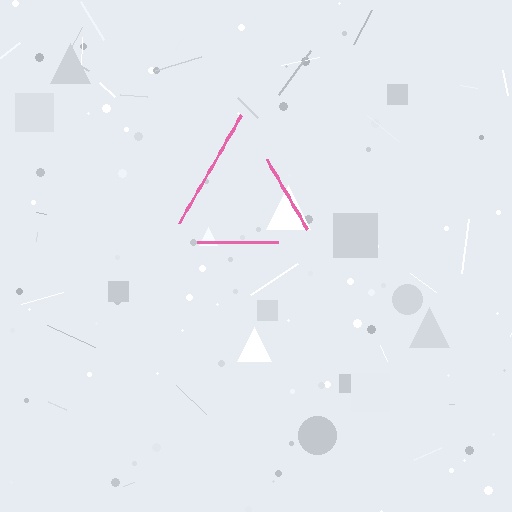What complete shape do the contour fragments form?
The contour fragments form a triangle.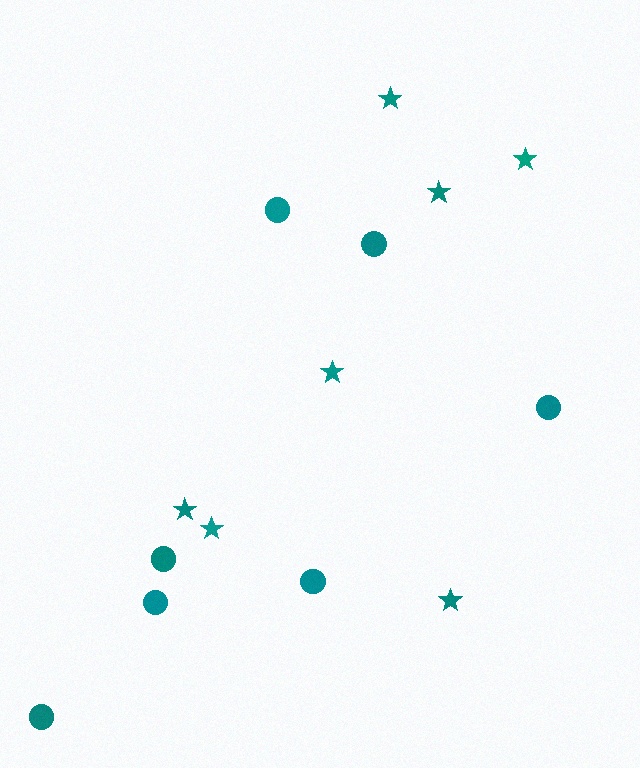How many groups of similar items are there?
There are 2 groups: one group of stars (7) and one group of circles (7).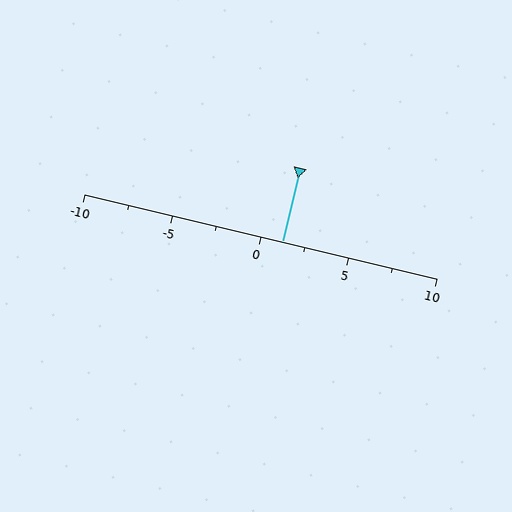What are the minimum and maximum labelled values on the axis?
The axis runs from -10 to 10.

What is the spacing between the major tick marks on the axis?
The major ticks are spaced 5 apart.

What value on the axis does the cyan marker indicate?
The marker indicates approximately 1.2.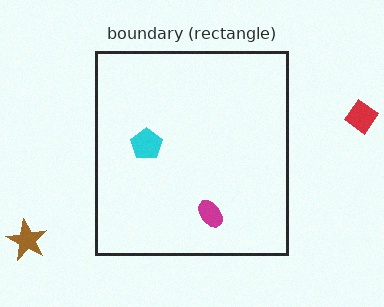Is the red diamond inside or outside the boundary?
Outside.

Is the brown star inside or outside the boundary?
Outside.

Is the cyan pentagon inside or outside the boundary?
Inside.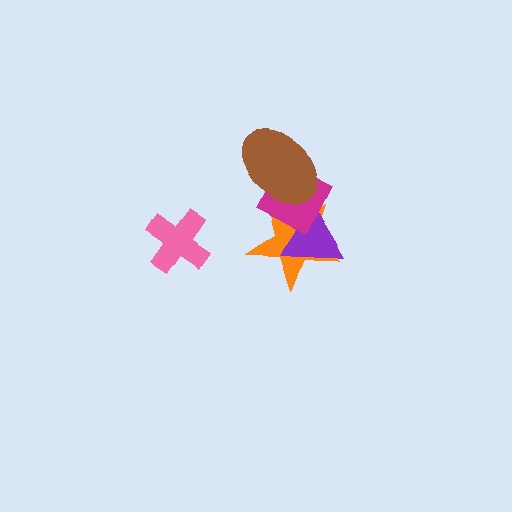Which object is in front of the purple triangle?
The magenta diamond is in front of the purple triangle.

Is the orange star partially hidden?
Yes, it is partially covered by another shape.